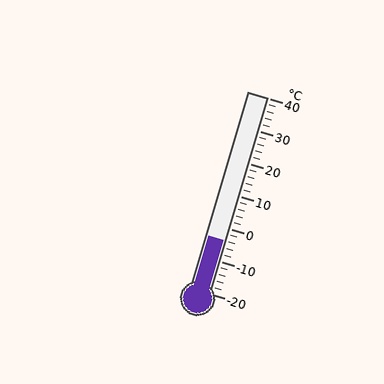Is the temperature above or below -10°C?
The temperature is above -10°C.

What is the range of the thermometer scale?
The thermometer scale ranges from -20°C to 40°C.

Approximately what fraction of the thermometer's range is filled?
The thermometer is filled to approximately 25% of its range.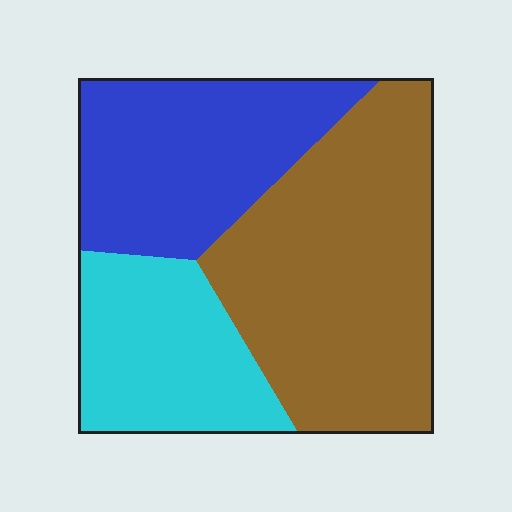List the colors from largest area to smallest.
From largest to smallest: brown, blue, cyan.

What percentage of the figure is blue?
Blue covers 30% of the figure.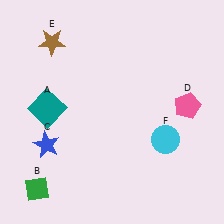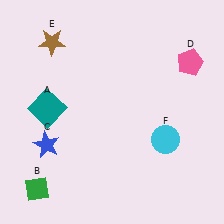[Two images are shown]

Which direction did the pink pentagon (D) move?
The pink pentagon (D) moved up.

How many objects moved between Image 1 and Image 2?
1 object moved between the two images.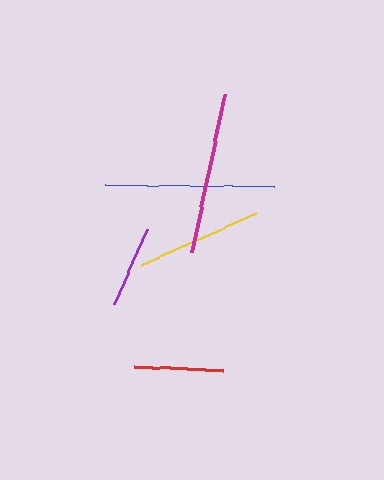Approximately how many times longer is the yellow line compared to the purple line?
The yellow line is approximately 1.5 times the length of the purple line.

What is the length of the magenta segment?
The magenta segment is approximately 160 pixels long.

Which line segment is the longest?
The blue line is the longest at approximately 170 pixels.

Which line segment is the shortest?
The purple line is the shortest at approximately 82 pixels.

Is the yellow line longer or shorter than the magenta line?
The magenta line is longer than the yellow line.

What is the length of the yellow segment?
The yellow segment is approximately 126 pixels long.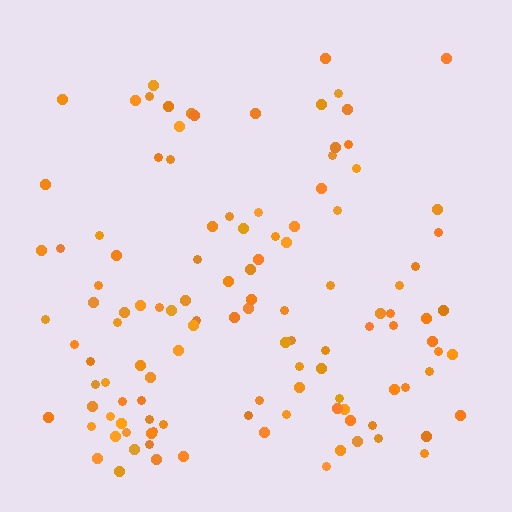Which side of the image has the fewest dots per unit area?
The top.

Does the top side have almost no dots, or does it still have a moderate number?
Still a moderate number, just noticeably fewer than the bottom.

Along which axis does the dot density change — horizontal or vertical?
Vertical.